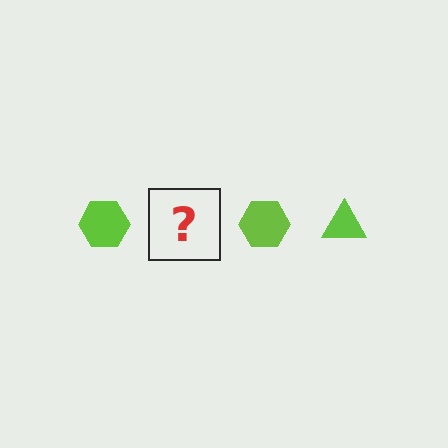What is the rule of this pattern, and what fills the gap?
The rule is that the pattern cycles through hexagon, triangle shapes in lime. The gap should be filled with a lime triangle.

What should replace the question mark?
The question mark should be replaced with a lime triangle.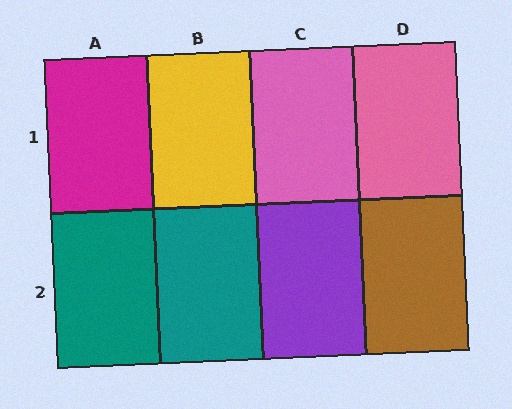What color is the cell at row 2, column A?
Teal.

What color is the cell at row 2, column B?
Teal.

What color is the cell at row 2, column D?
Brown.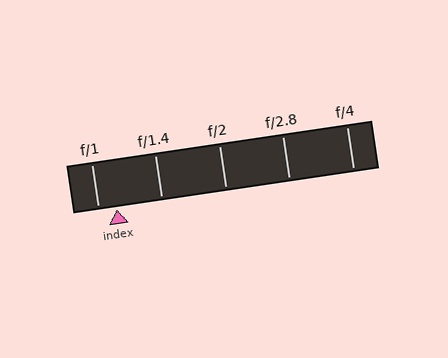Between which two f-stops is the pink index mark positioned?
The index mark is between f/1 and f/1.4.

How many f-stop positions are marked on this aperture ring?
There are 5 f-stop positions marked.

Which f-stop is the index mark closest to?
The index mark is closest to f/1.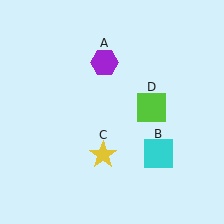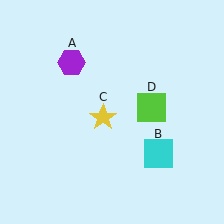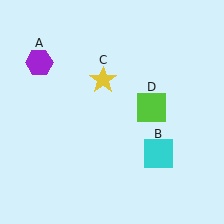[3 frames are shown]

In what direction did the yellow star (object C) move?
The yellow star (object C) moved up.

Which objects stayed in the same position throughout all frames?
Cyan square (object B) and lime square (object D) remained stationary.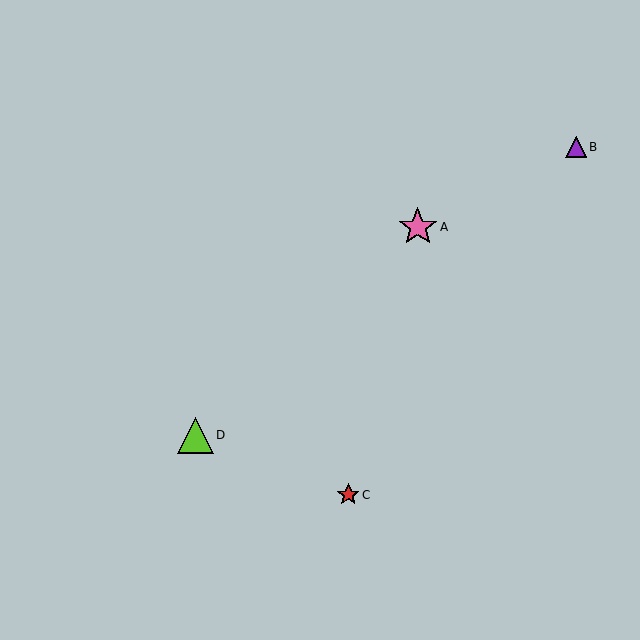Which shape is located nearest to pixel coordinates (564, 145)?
The purple triangle (labeled B) at (576, 147) is nearest to that location.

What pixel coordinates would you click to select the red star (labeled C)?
Click at (348, 495) to select the red star C.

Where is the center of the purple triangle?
The center of the purple triangle is at (576, 147).